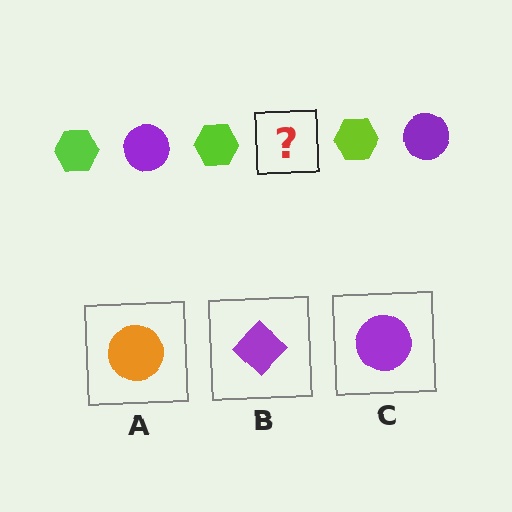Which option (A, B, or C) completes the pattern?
C.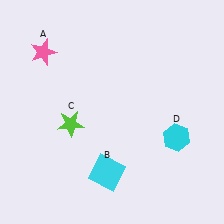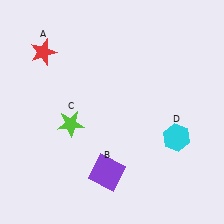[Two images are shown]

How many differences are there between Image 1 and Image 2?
There are 2 differences between the two images.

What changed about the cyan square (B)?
In Image 1, B is cyan. In Image 2, it changed to purple.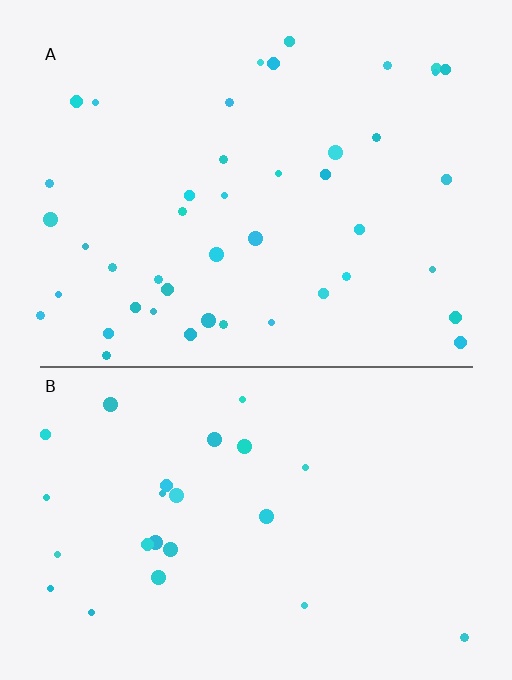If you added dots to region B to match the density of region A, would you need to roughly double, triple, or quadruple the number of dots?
Approximately double.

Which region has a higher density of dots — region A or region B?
A (the top).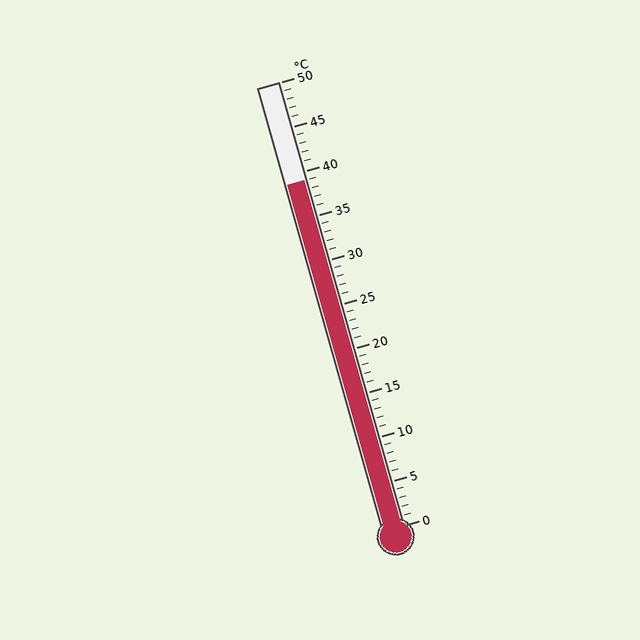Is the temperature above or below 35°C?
The temperature is above 35°C.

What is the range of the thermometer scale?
The thermometer scale ranges from 0°C to 50°C.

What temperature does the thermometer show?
The thermometer shows approximately 39°C.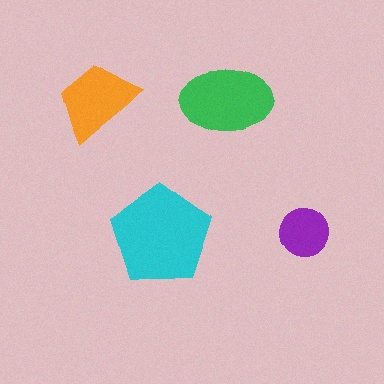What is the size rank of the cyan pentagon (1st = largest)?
1st.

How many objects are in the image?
There are 4 objects in the image.